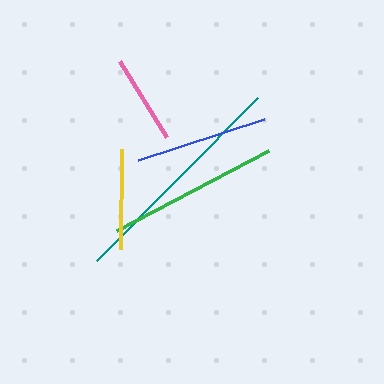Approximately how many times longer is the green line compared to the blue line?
The green line is approximately 1.3 times the length of the blue line.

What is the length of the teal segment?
The teal segment is approximately 229 pixels long.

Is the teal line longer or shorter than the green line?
The teal line is longer than the green line.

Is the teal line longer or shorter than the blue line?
The teal line is longer than the blue line.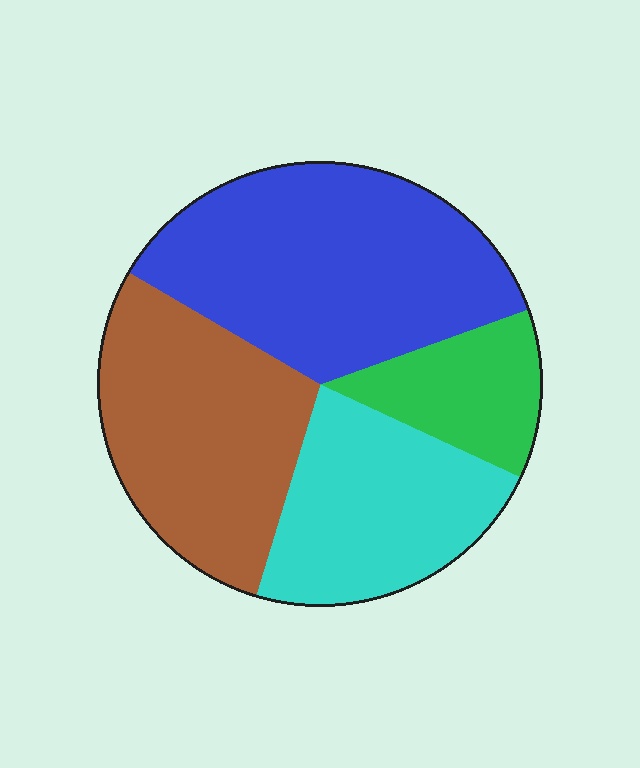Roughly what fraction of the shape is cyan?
Cyan covers roughly 25% of the shape.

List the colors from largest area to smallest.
From largest to smallest: blue, brown, cyan, green.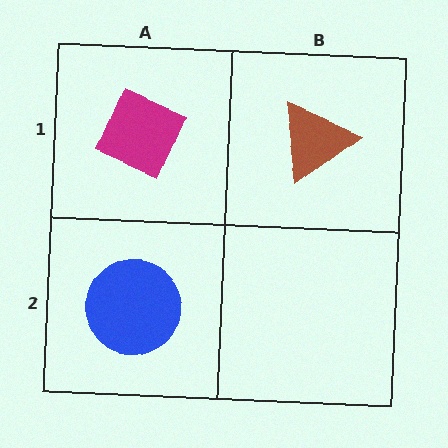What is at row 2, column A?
A blue circle.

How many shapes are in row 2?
1 shape.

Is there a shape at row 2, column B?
No, that cell is empty.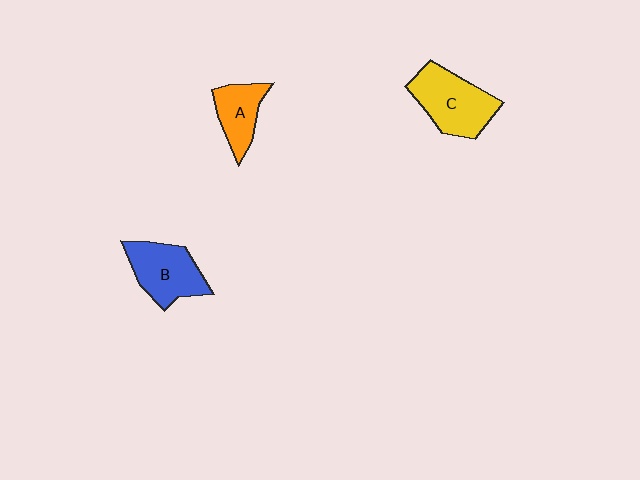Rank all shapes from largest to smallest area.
From largest to smallest: C (yellow), B (blue), A (orange).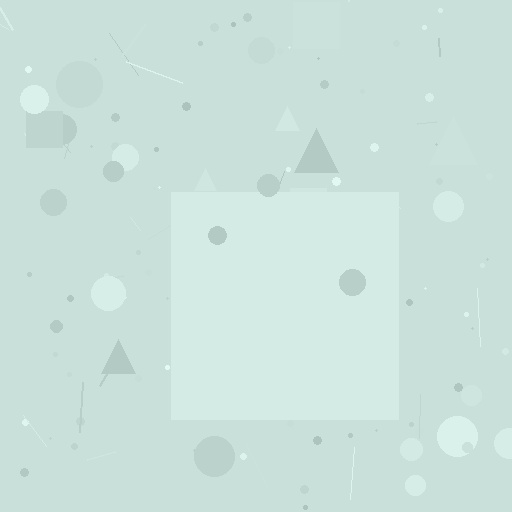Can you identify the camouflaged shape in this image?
The camouflaged shape is a square.